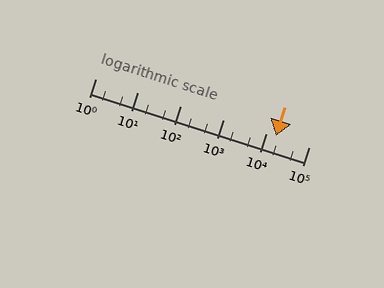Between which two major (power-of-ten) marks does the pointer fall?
The pointer is between 10000 and 100000.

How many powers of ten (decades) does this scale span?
The scale spans 5 decades, from 1 to 100000.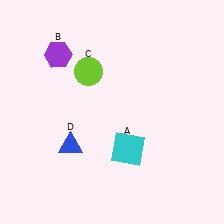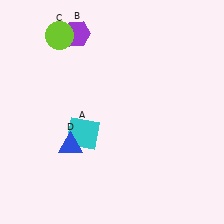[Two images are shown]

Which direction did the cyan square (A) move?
The cyan square (A) moved left.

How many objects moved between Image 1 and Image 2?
3 objects moved between the two images.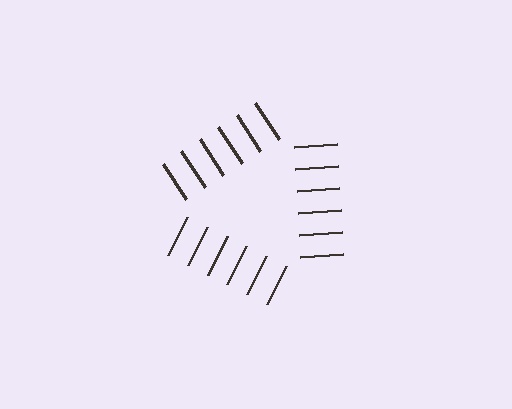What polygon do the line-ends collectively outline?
An illusory triangle — the line segments terminate on its edges but no continuous stroke is drawn.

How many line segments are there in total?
18 — 6 along each of the 3 edges.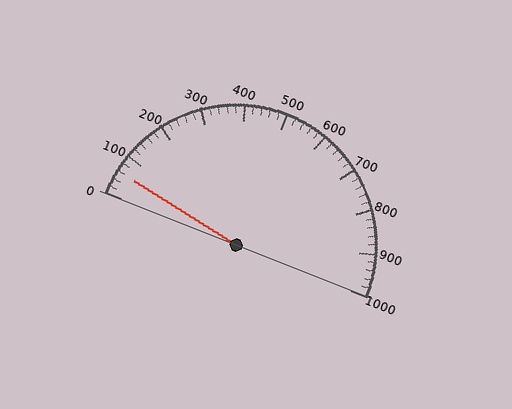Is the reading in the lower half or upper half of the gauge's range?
The reading is in the lower half of the range (0 to 1000).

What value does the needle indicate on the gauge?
The needle indicates approximately 60.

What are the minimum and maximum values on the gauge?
The gauge ranges from 0 to 1000.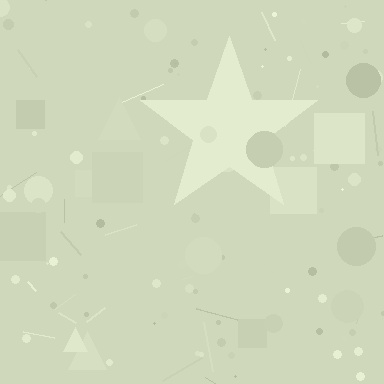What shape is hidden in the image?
A star is hidden in the image.